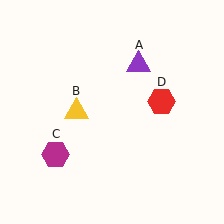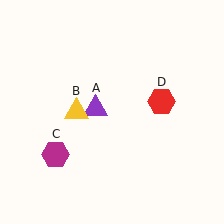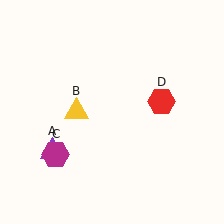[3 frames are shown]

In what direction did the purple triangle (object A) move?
The purple triangle (object A) moved down and to the left.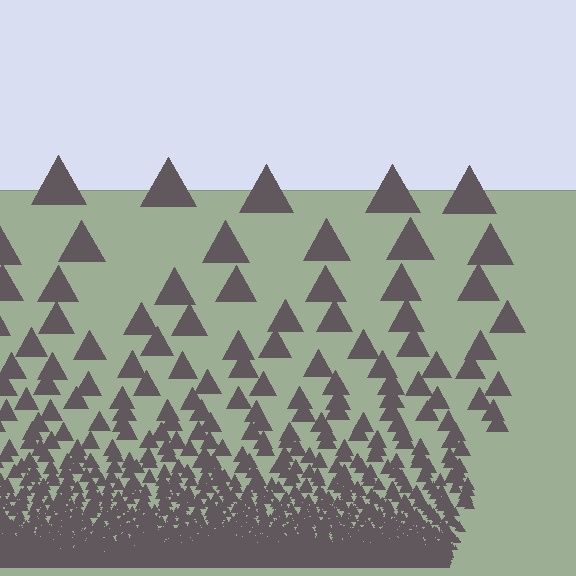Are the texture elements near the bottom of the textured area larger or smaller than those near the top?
Smaller. The gradient is inverted — elements near the bottom are smaller and denser.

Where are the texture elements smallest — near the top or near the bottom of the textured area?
Near the bottom.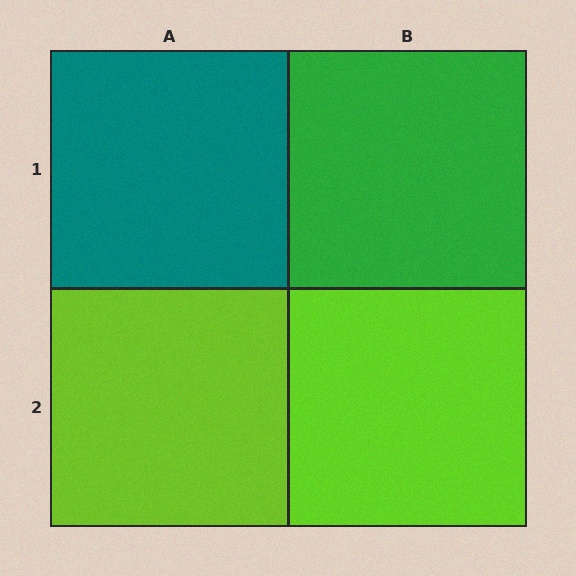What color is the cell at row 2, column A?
Lime.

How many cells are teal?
1 cell is teal.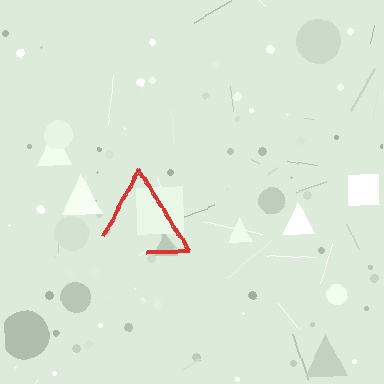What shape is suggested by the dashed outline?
The dashed outline suggests a triangle.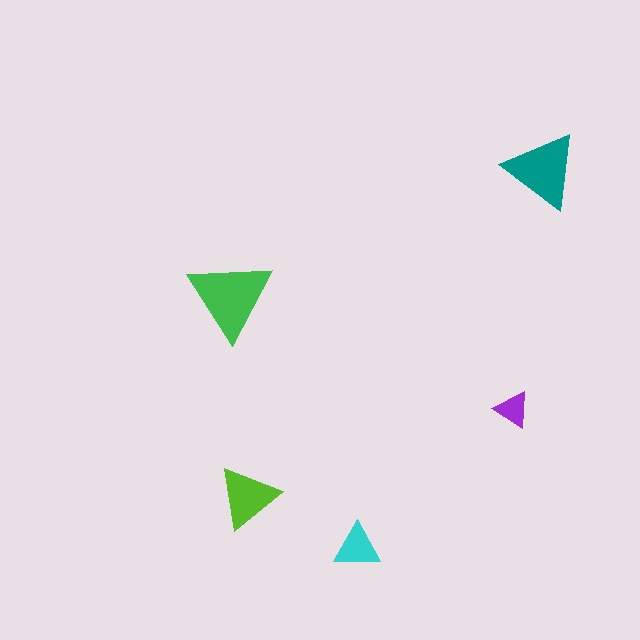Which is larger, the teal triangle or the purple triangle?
The teal one.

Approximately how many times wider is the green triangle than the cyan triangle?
About 2 times wider.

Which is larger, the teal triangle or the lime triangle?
The teal one.